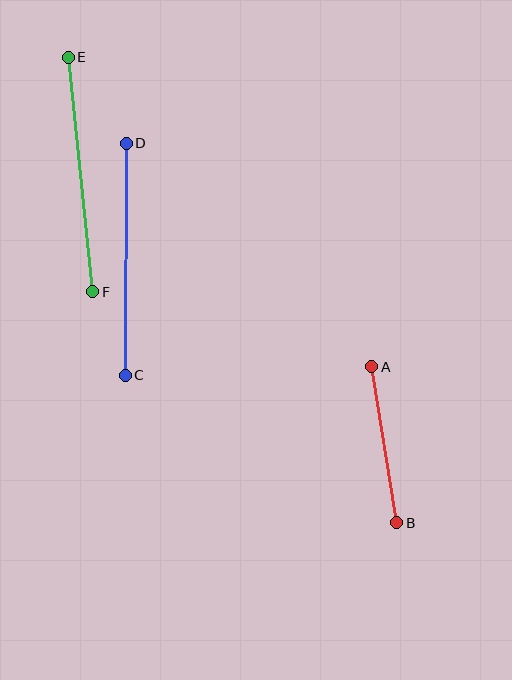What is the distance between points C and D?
The distance is approximately 232 pixels.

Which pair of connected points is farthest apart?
Points E and F are farthest apart.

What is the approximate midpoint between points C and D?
The midpoint is at approximately (126, 259) pixels.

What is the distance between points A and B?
The distance is approximately 158 pixels.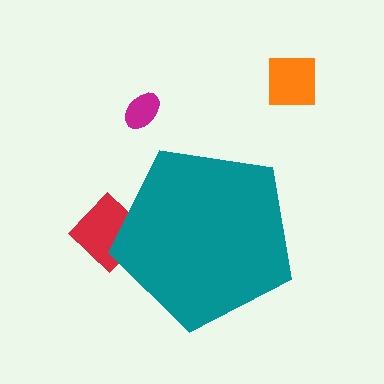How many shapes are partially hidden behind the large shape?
1 shape is partially hidden.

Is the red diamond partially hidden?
Yes, the red diamond is partially hidden behind the teal pentagon.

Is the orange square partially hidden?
No, the orange square is fully visible.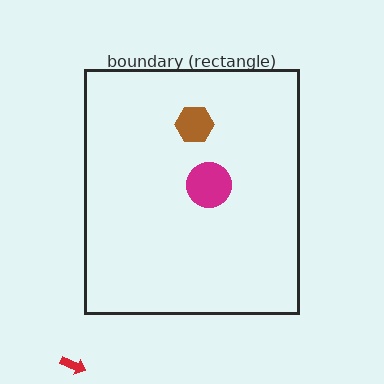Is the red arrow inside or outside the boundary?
Outside.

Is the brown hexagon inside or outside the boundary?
Inside.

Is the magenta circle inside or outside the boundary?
Inside.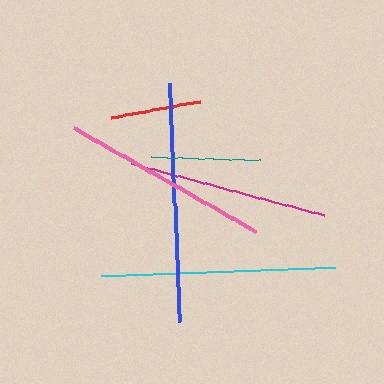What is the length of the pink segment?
The pink segment is approximately 209 pixels long.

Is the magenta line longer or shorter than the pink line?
The pink line is longer than the magenta line.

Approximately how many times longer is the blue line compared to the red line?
The blue line is approximately 2.6 times the length of the red line.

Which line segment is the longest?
The blue line is the longest at approximately 239 pixels.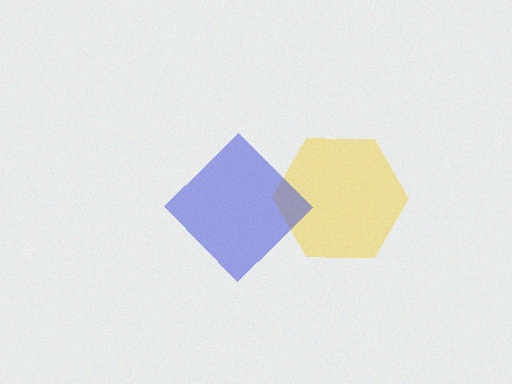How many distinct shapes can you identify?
There are 2 distinct shapes: a yellow hexagon, a blue diamond.